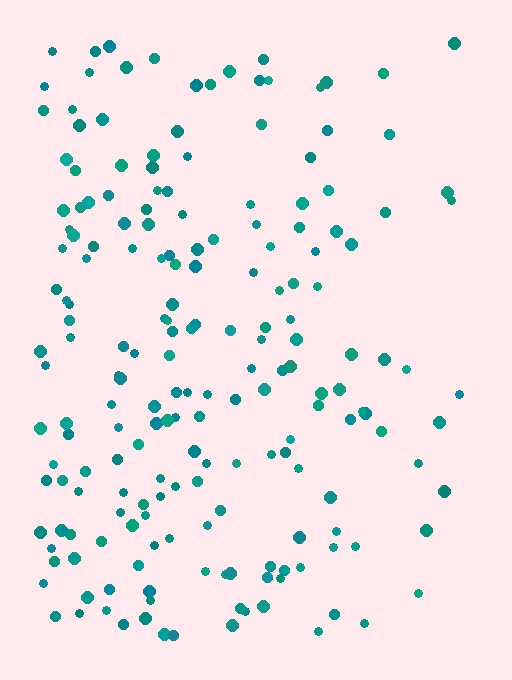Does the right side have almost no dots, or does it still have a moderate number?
Still a moderate number, just noticeably fewer than the left.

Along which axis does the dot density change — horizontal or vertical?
Horizontal.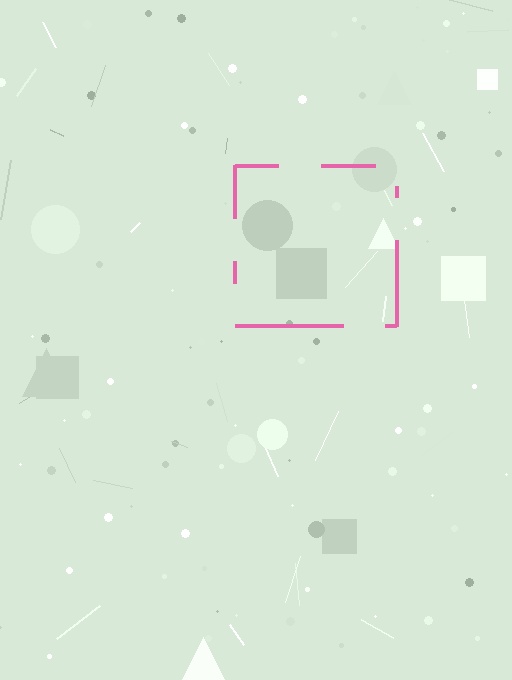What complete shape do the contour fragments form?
The contour fragments form a square.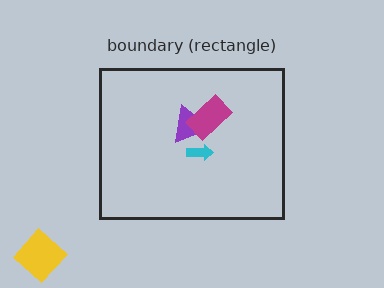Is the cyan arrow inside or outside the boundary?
Inside.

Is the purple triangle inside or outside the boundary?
Inside.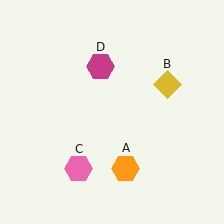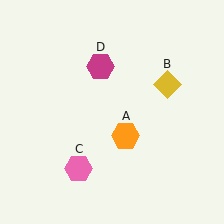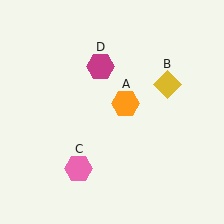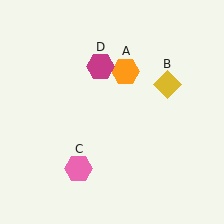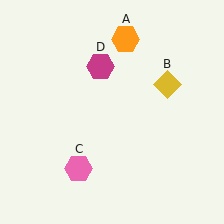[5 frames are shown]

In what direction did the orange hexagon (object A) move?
The orange hexagon (object A) moved up.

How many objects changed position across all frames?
1 object changed position: orange hexagon (object A).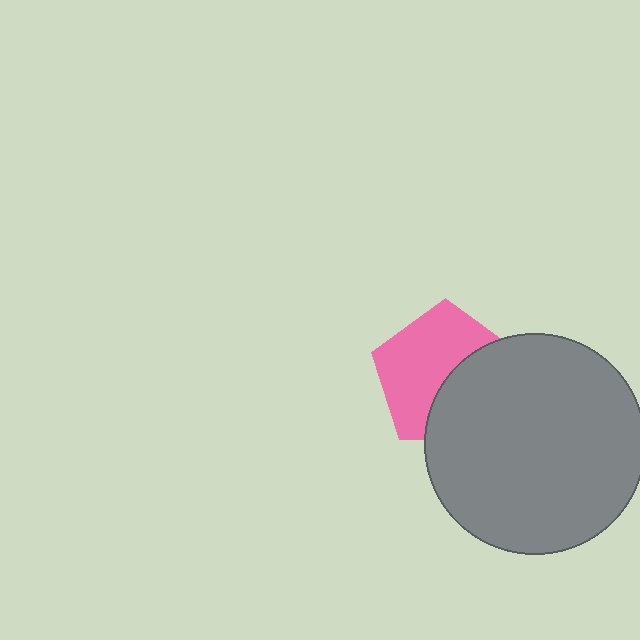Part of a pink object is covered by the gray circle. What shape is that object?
It is a pentagon.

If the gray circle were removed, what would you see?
You would see the complete pink pentagon.